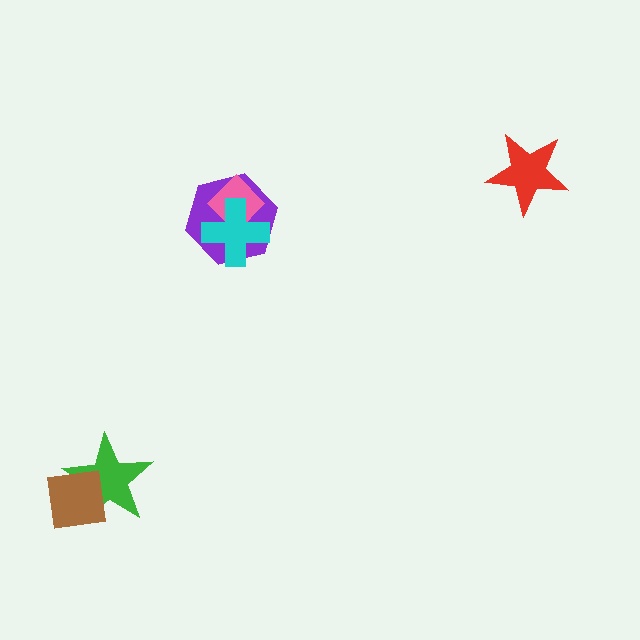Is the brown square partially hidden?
No, no other shape covers it.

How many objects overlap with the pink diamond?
2 objects overlap with the pink diamond.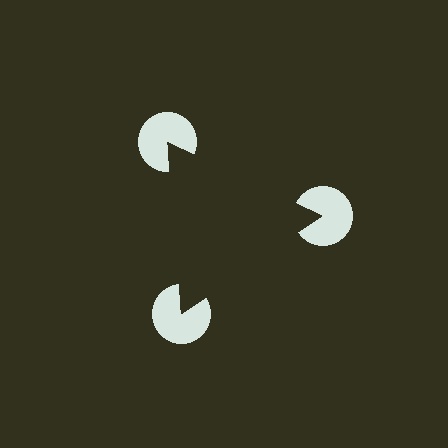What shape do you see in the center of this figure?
An illusory triangle — its edges are inferred from the aligned wedge cuts in the pac-man discs, not physically drawn.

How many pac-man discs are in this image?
There are 3 — one at each vertex of the illusory triangle.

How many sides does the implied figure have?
3 sides.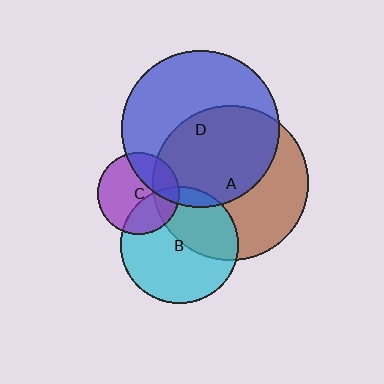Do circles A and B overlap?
Yes.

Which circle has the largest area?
Circle D (blue).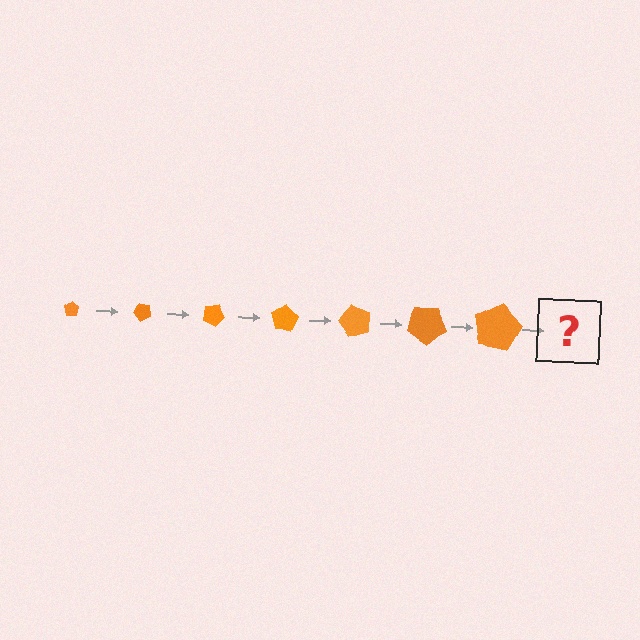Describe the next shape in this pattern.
It should be a pentagon, larger than the previous one and rotated 350 degrees from the start.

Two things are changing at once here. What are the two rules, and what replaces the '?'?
The two rules are that the pentagon grows larger each step and it rotates 50 degrees each step. The '?' should be a pentagon, larger than the previous one and rotated 350 degrees from the start.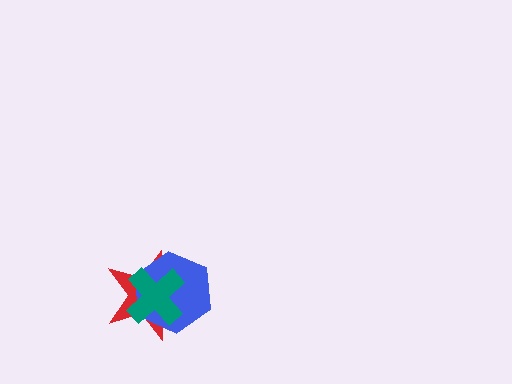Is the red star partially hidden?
Yes, it is partially covered by another shape.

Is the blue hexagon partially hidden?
Yes, it is partially covered by another shape.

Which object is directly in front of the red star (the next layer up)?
The blue hexagon is directly in front of the red star.